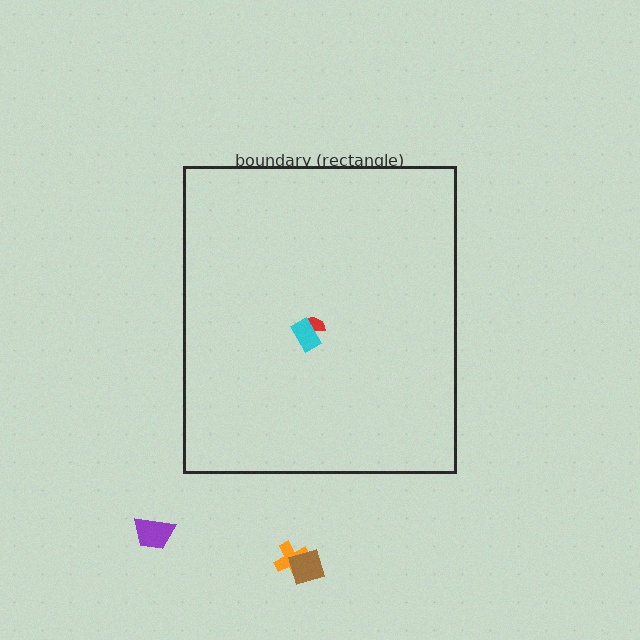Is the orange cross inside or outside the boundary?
Outside.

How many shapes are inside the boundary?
2 inside, 3 outside.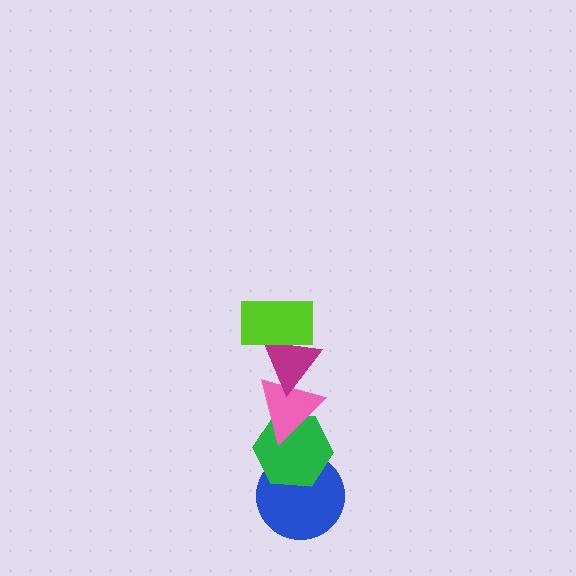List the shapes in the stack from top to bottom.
From top to bottom: the lime rectangle, the magenta triangle, the pink triangle, the green hexagon, the blue circle.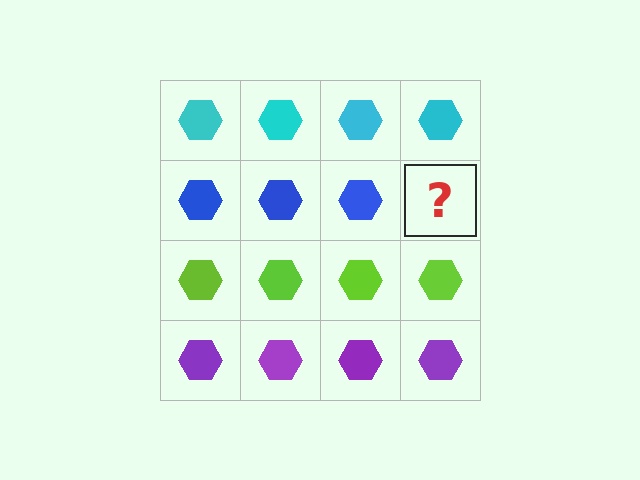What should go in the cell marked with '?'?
The missing cell should contain a blue hexagon.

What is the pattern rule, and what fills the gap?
The rule is that each row has a consistent color. The gap should be filled with a blue hexagon.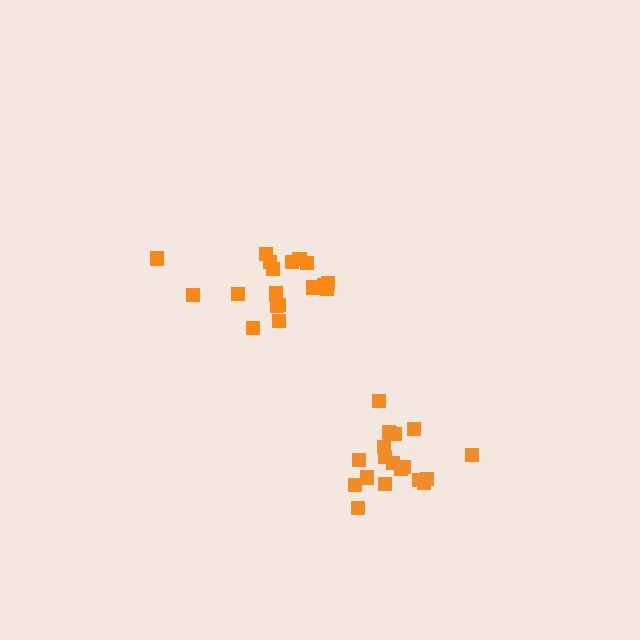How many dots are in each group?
Group 1: 18 dots, Group 2: 19 dots (37 total).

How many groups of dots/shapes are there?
There are 2 groups.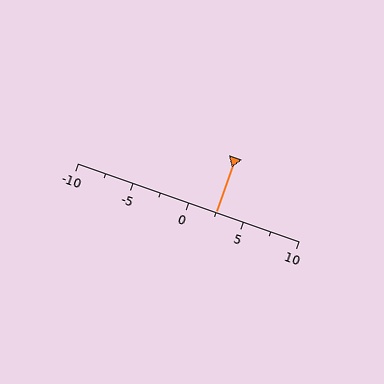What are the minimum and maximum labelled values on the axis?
The axis runs from -10 to 10.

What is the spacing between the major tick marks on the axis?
The major ticks are spaced 5 apart.